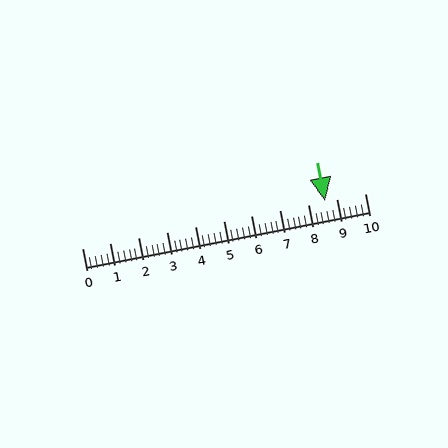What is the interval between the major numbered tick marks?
The major tick marks are spaced 1 units apart.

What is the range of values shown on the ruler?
The ruler shows values from 0 to 10.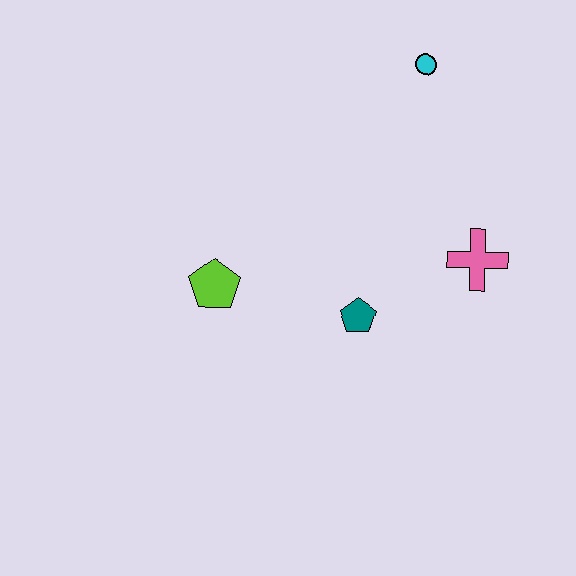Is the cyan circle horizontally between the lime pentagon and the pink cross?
Yes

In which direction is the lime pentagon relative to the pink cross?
The lime pentagon is to the left of the pink cross.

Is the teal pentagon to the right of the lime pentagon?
Yes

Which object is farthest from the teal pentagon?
The cyan circle is farthest from the teal pentagon.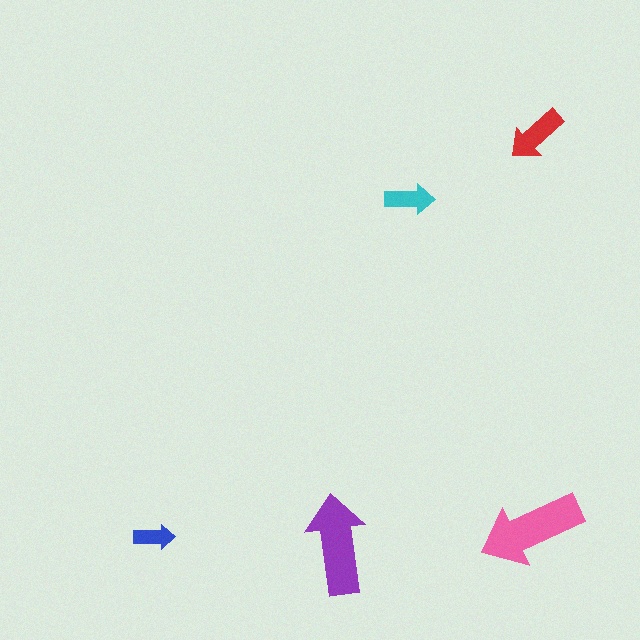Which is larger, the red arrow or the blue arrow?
The red one.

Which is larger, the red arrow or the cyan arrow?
The red one.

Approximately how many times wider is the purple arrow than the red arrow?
About 1.5 times wider.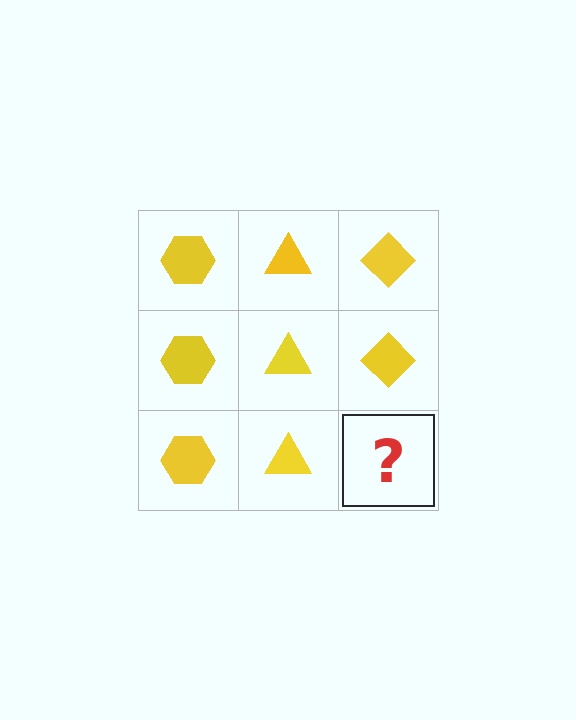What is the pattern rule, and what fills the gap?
The rule is that each column has a consistent shape. The gap should be filled with a yellow diamond.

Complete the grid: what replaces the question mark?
The question mark should be replaced with a yellow diamond.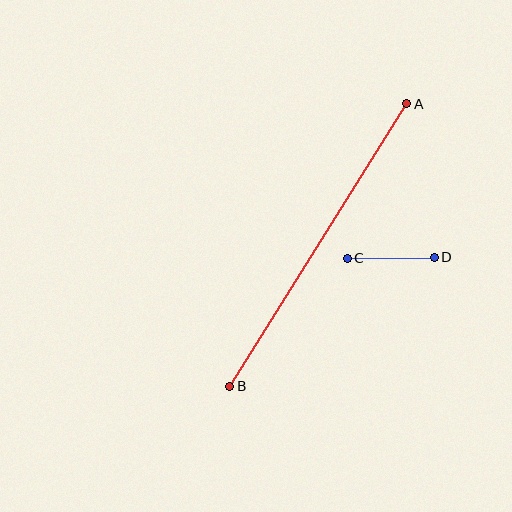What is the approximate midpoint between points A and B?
The midpoint is at approximately (318, 245) pixels.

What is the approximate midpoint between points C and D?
The midpoint is at approximately (391, 258) pixels.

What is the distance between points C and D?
The distance is approximately 87 pixels.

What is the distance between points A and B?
The distance is approximately 334 pixels.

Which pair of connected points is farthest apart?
Points A and B are farthest apart.